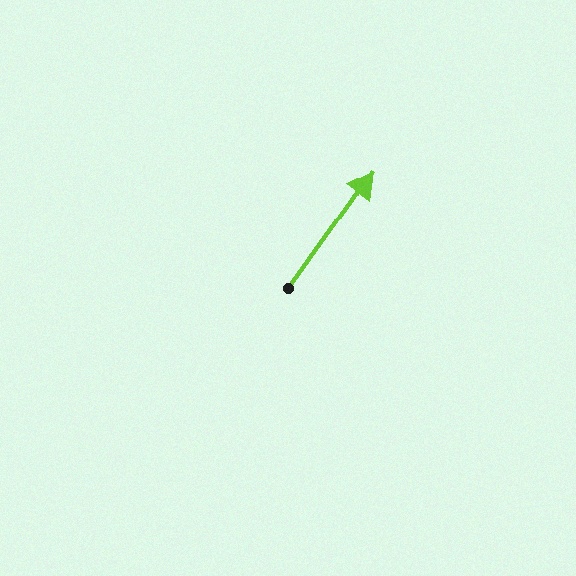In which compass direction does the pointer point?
Northeast.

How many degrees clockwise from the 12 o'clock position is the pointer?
Approximately 36 degrees.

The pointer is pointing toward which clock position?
Roughly 1 o'clock.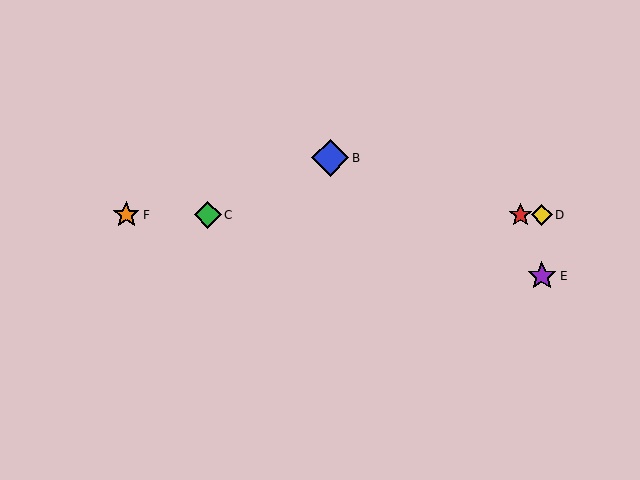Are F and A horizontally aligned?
Yes, both are at y≈215.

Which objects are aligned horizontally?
Objects A, C, D, F are aligned horizontally.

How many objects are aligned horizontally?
4 objects (A, C, D, F) are aligned horizontally.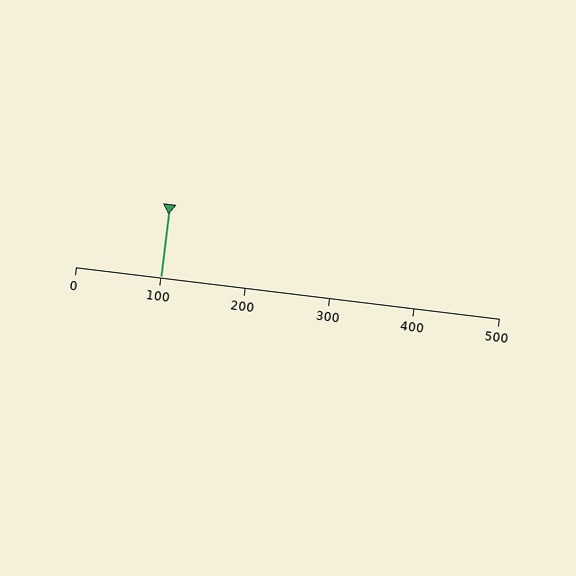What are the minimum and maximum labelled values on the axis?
The axis runs from 0 to 500.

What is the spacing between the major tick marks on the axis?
The major ticks are spaced 100 apart.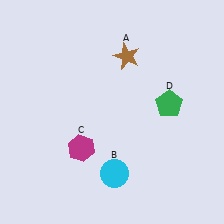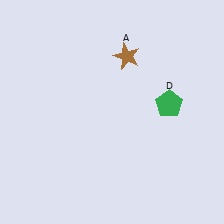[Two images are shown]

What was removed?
The cyan circle (B), the magenta hexagon (C) were removed in Image 2.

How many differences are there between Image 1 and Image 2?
There are 2 differences between the two images.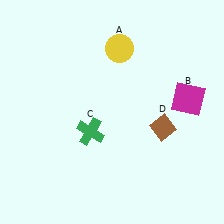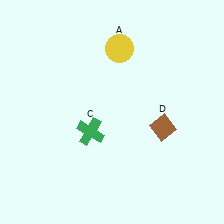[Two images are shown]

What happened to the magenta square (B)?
The magenta square (B) was removed in Image 2. It was in the top-right area of Image 1.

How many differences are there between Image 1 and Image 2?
There is 1 difference between the two images.